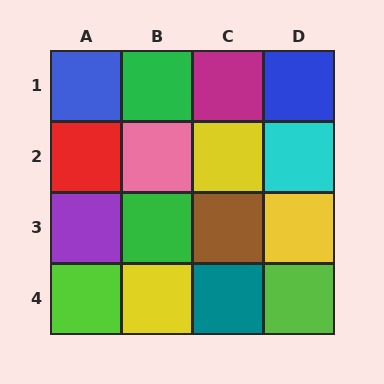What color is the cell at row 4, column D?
Lime.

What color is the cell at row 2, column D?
Cyan.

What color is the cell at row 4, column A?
Lime.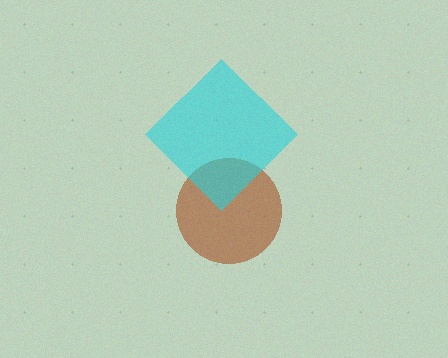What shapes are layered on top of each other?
The layered shapes are: a brown circle, a cyan diamond.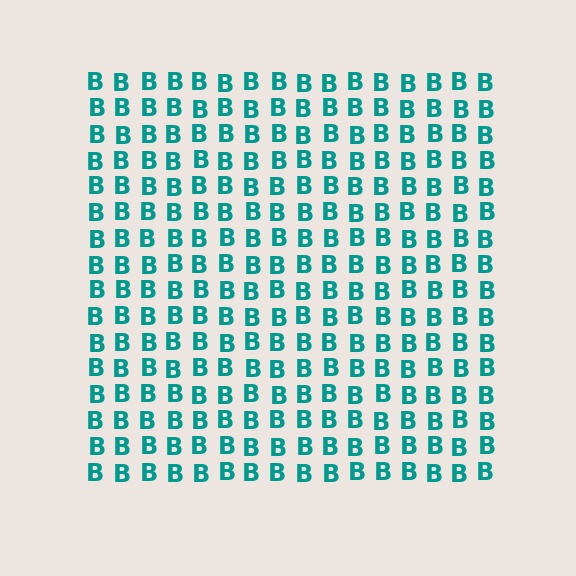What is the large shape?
The large shape is a square.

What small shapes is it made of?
It is made of small letter B's.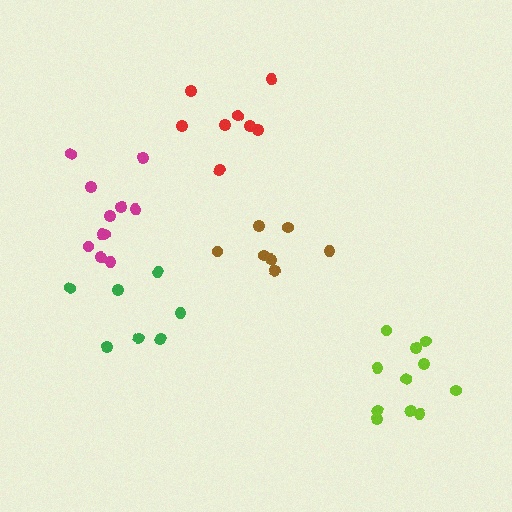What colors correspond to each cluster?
The clusters are colored: magenta, lime, green, brown, red.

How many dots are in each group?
Group 1: 11 dots, Group 2: 11 dots, Group 3: 7 dots, Group 4: 7 dots, Group 5: 8 dots (44 total).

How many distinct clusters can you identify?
There are 5 distinct clusters.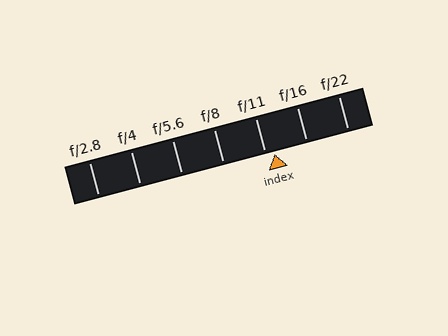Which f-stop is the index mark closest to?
The index mark is closest to f/11.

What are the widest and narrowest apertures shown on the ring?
The widest aperture shown is f/2.8 and the narrowest is f/22.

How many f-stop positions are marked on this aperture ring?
There are 7 f-stop positions marked.